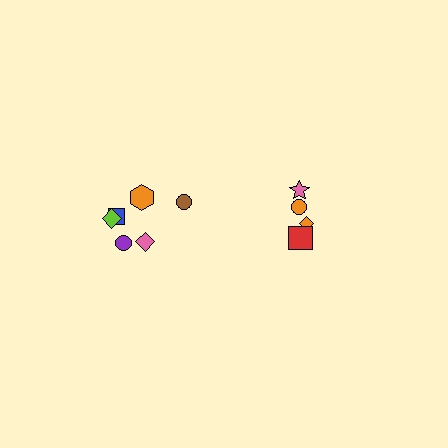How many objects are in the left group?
There are 6 objects.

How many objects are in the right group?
There are 4 objects.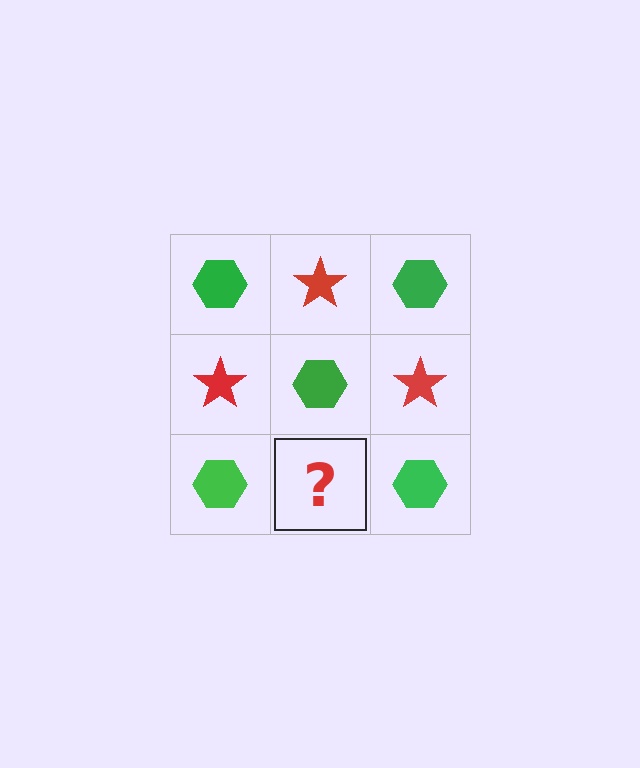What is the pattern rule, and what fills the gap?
The rule is that it alternates green hexagon and red star in a checkerboard pattern. The gap should be filled with a red star.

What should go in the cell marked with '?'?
The missing cell should contain a red star.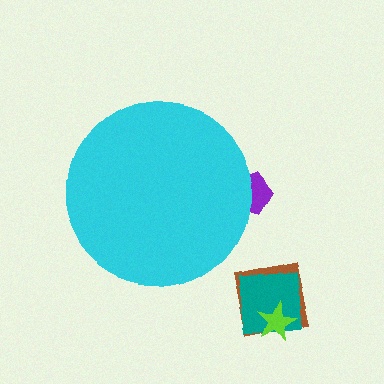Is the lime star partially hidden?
No, the lime star is fully visible.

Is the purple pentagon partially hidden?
Yes, the purple pentagon is partially hidden behind the cyan circle.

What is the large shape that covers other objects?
A cyan circle.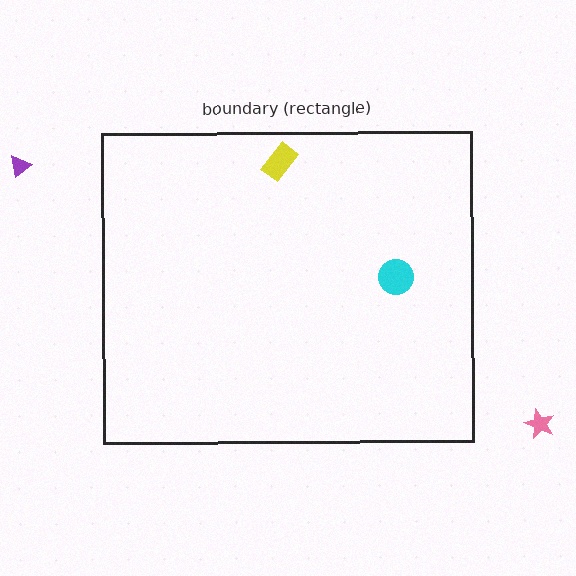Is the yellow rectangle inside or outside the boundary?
Inside.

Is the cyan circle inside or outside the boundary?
Inside.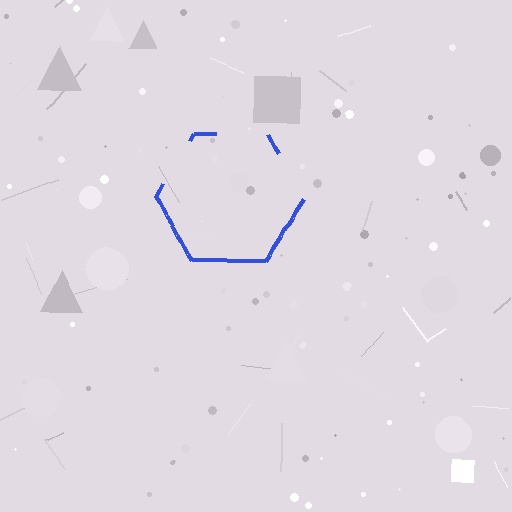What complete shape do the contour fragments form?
The contour fragments form a hexagon.